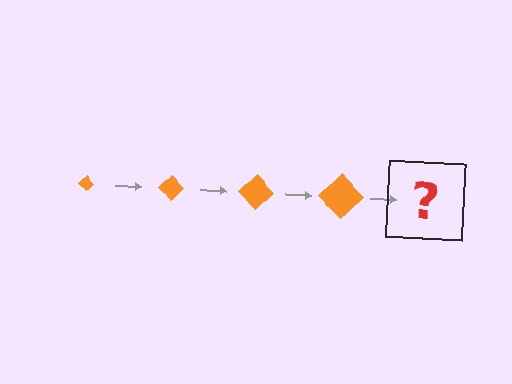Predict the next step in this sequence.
The next step is an orange diamond, larger than the previous one.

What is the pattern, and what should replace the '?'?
The pattern is that the diamond gets progressively larger each step. The '?' should be an orange diamond, larger than the previous one.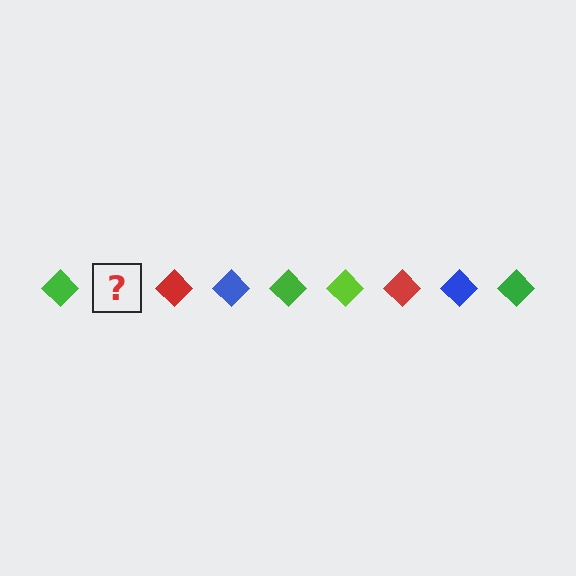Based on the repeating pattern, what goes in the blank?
The blank should be a lime diamond.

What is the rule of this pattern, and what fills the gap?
The rule is that the pattern cycles through green, lime, red, blue diamonds. The gap should be filled with a lime diamond.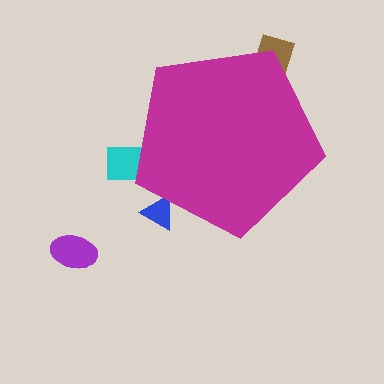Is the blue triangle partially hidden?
Yes, the blue triangle is partially hidden behind the magenta pentagon.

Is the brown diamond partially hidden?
Yes, the brown diamond is partially hidden behind the magenta pentagon.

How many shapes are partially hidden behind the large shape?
3 shapes are partially hidden.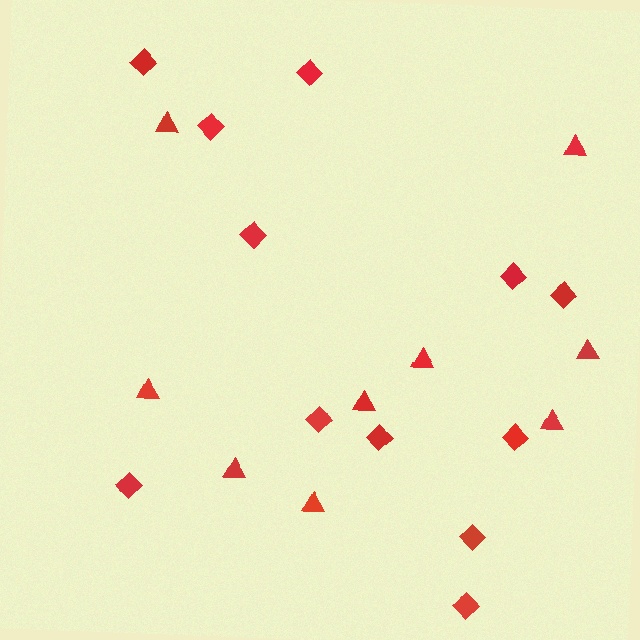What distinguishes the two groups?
There are 2 groups: one group of triangles (9) and one group of diamonds (12).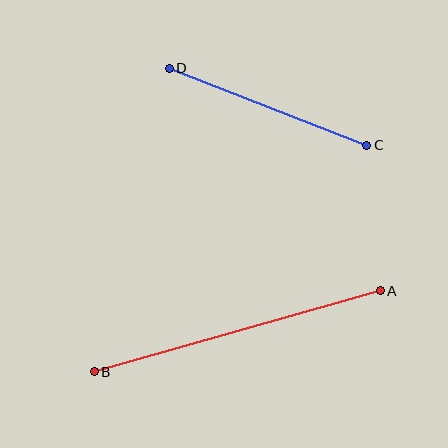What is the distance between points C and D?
The distance is approximately 212 pixels.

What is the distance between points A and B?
The distance is approximately 297 pixels.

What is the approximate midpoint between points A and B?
The midpoint is at approximately (237, 331) pixels.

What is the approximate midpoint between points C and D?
The midpoint is at approximately (268, 107) pixels.